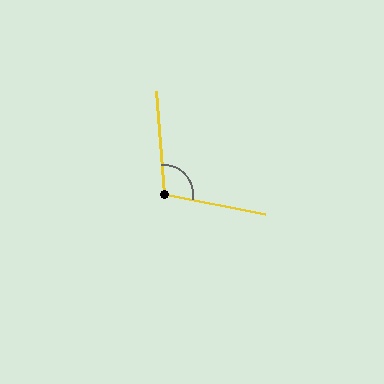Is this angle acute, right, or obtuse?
It is obtuse.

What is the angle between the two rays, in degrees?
Approximately 105 degrees.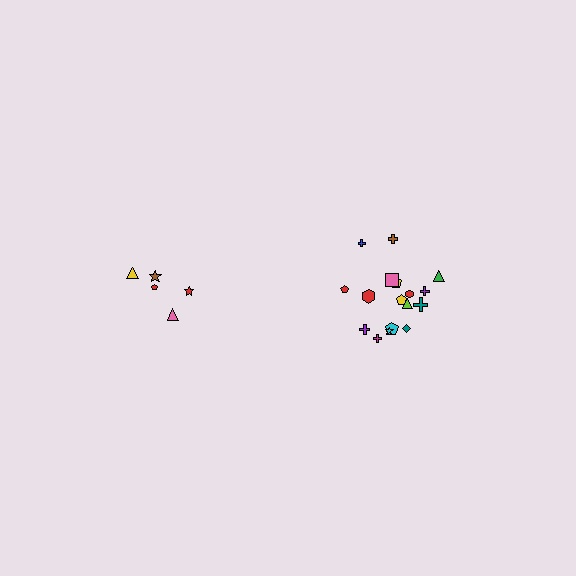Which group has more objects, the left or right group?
The right group.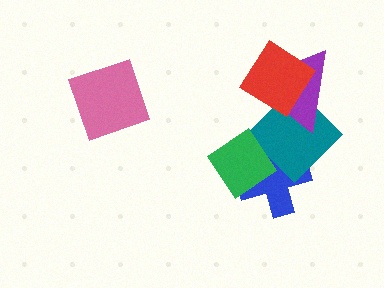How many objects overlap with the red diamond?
2 objects overlap with the red diamond.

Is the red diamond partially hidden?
No, no other shape covers it.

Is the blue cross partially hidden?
Yes, it is partially covered by another shape.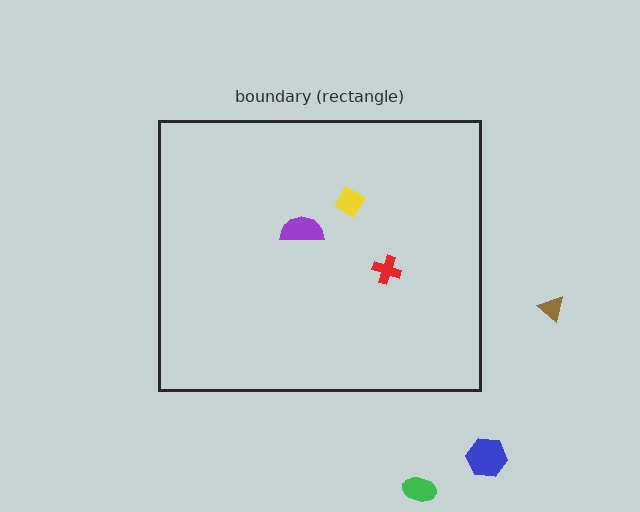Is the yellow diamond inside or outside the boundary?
Inside.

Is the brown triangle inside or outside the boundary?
Outside.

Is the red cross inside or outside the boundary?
Inside.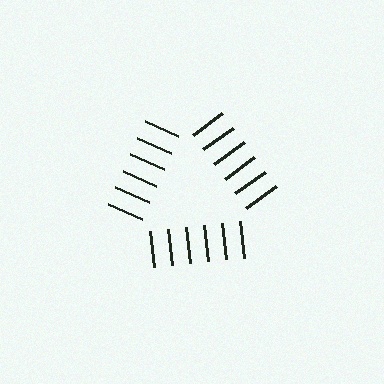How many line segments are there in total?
18 — 6 along each of the 3 edges.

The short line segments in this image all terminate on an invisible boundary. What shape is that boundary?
An illusory triangle — the line segments terminate on its edges but no continuous stroke is drawn.